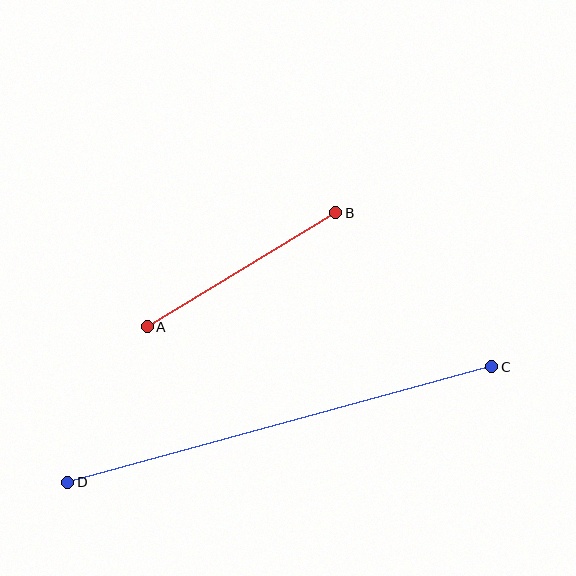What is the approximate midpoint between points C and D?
The midpoint is at approximately (280, 424) pixels.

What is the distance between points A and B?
The distance is approximately 221 pixels.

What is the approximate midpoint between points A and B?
The midpoint is at approximately (241, 270) pixels.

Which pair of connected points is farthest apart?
Points C and D are farthest apart.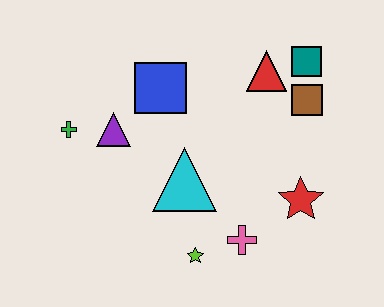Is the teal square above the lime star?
Yes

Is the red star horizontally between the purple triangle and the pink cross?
No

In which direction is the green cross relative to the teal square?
The green cross is to the left of the teal square.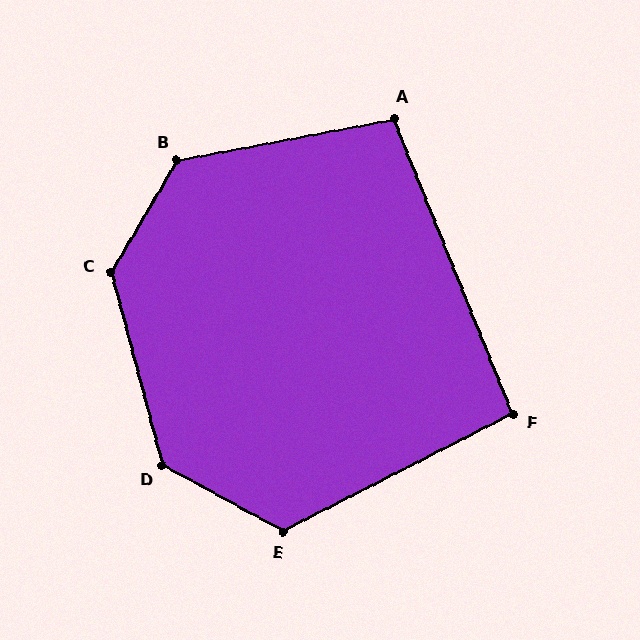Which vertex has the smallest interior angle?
F, at approximately 95 degrees.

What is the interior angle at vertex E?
Approximately 124 degrees (obtuse).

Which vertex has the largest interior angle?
C, at approximately 134 degrees.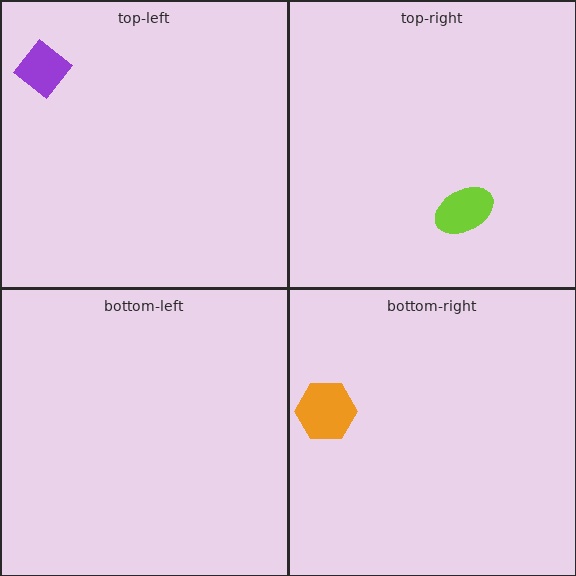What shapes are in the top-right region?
The lime ellipse.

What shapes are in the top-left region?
The purple diamond.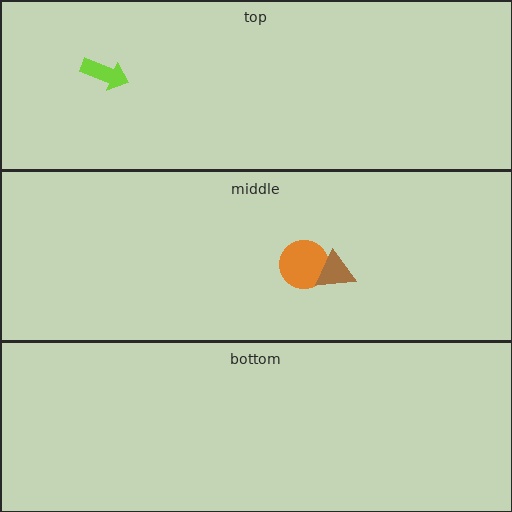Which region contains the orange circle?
The middle region.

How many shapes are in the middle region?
2.